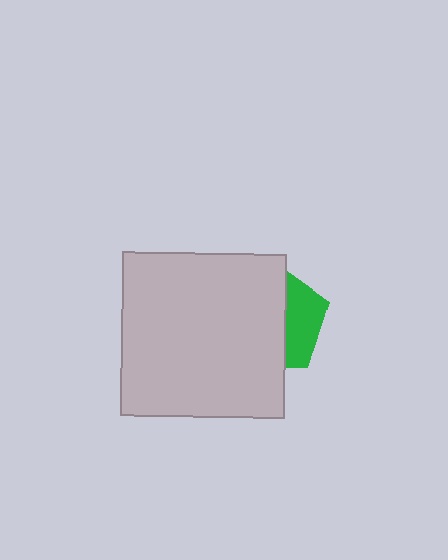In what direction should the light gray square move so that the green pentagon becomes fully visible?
The light gray square should move left. That is the shortest direction to clear the overlap and leave the green pentagon fully visible.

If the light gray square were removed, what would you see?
You would see the complete green pentagon.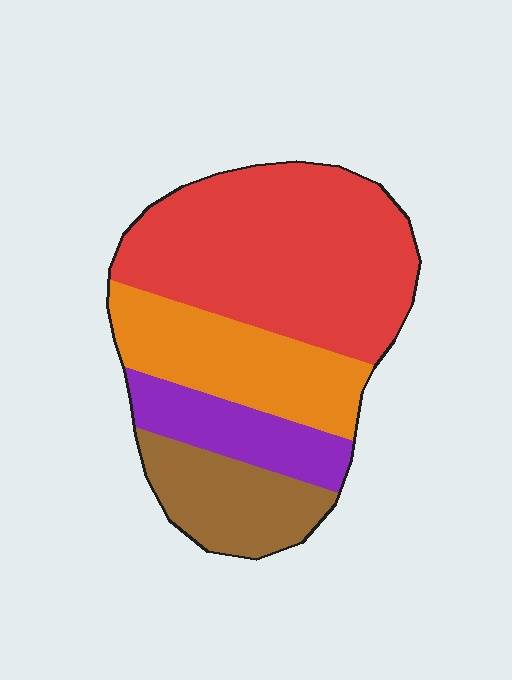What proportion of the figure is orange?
Orange takes up about one quarter (1/4) of the figure.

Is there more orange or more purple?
Orange.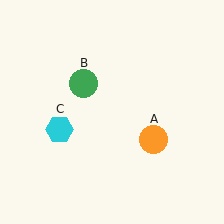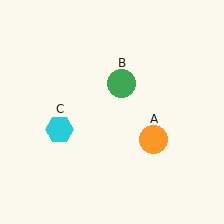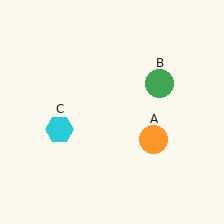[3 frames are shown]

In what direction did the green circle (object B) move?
The green circle (object B) moved right.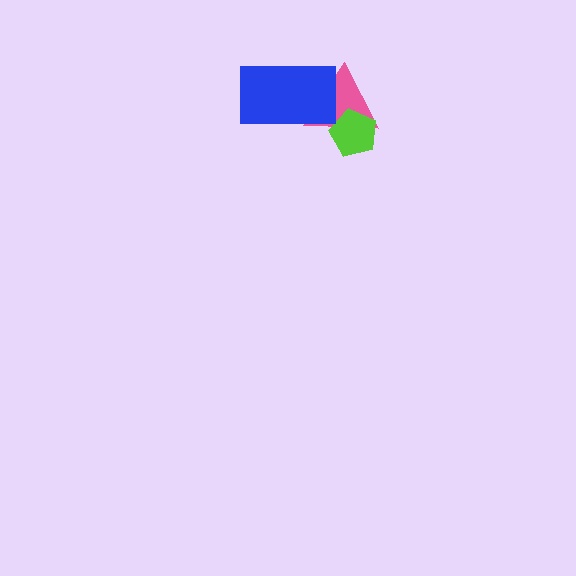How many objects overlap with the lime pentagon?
1 object overlaps with the lime pentagon.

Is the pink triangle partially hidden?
Yes, it is partially covered by another shape.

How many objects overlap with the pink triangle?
2 objects overlap with the pink triangle.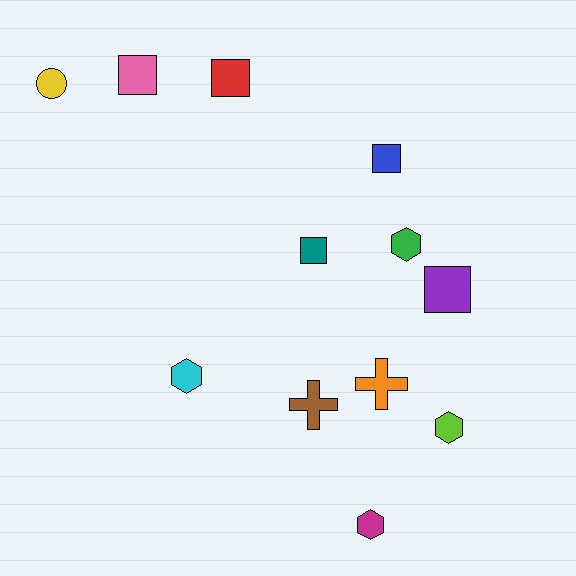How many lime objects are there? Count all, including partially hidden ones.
There is 1 lime object.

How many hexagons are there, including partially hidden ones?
There are 4 hexagons.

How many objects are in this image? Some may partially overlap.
There are 12 objects.